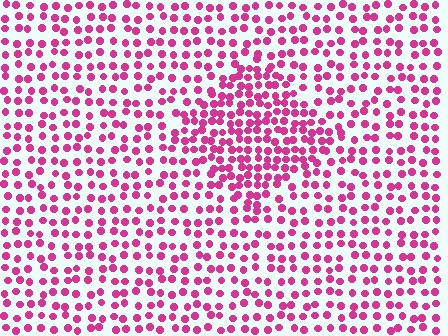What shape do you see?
I see a diamond.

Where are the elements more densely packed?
The elements are more densely packed inside the diamond boundary.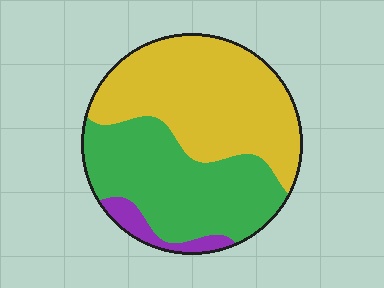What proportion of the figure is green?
Green covers roughly 45% of the figure.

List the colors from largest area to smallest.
From largest to smallest: yellow, green, purple.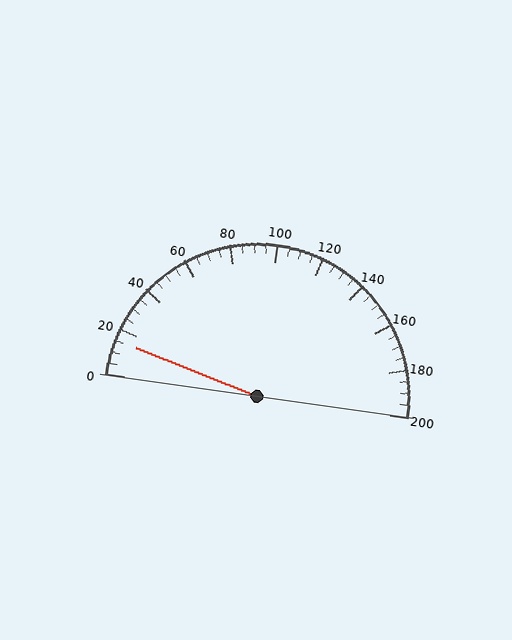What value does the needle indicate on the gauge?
The needle indicates approximately 15.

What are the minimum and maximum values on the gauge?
The gauge ranges from 0 to 200.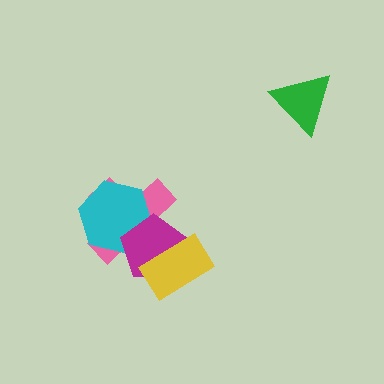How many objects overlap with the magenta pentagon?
3 objects overlap with the magenta pentagon.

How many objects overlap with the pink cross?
3 objects overlap with the pink cross.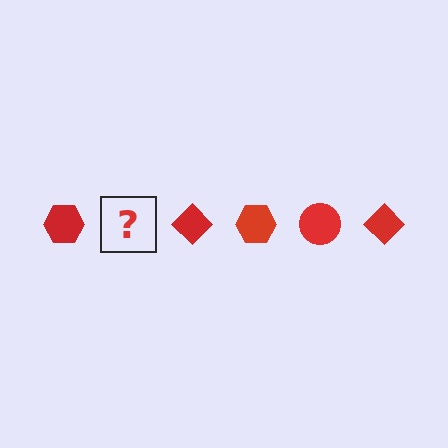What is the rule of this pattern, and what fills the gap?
The rule is that the pattern cycles through hexagon, circle, diamond shapes in red. The gap should be filled with a red circle.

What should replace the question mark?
The question mark should be replaced with a red circle.